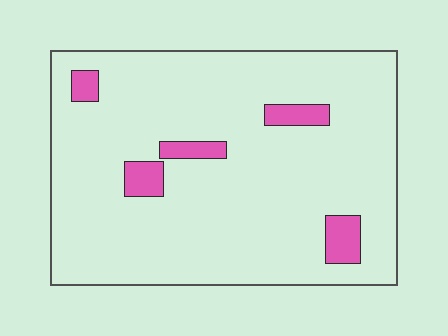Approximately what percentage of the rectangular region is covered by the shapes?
Approximately 10%.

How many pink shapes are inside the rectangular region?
5.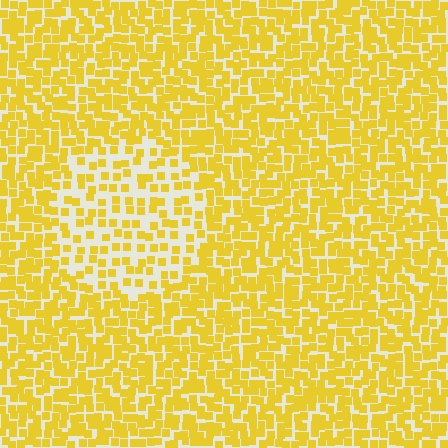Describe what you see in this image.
The image contains small yellow elements arranged at two different densities. A circle-shaped region is visible where the elements are less densely packed than the surrounding area.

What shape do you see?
I see a circle.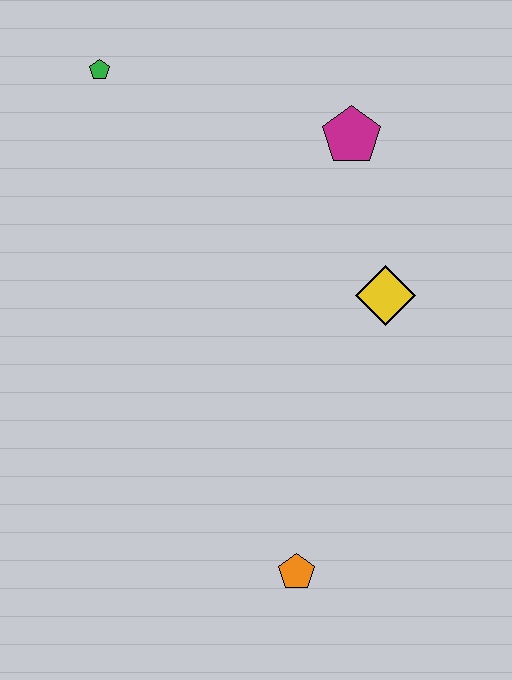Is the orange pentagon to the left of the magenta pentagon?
Yes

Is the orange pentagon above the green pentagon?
No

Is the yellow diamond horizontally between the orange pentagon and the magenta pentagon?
No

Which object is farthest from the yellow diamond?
The green pentagon is farthest from the yellow diamond.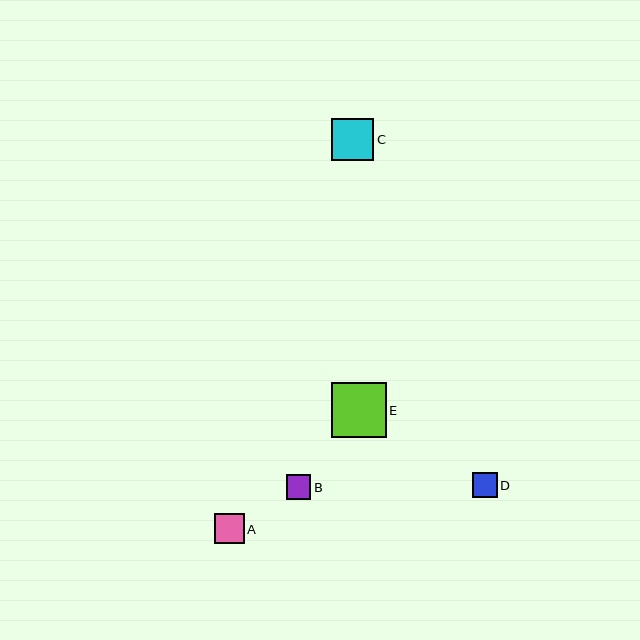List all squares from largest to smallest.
From largest to smallest: E, C, A, D, B.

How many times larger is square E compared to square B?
Square E is approximately 2.3 times the size of square B.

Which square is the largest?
Square E is the largest with a size of approximately 55 pixels.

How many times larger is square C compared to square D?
Square C is approximately 1.7 times the size of square D.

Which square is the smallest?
Square B is the smallest with a size of approximately 24 pixels.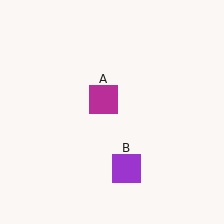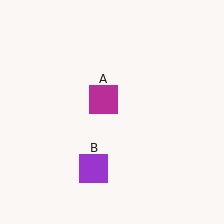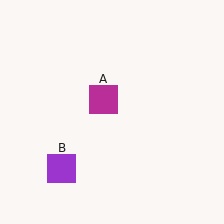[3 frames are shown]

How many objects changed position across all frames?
1 object changed position: purple square (object B).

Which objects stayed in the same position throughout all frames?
Magenta square (object A) remained stationary.